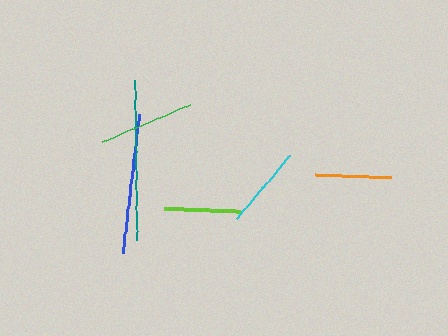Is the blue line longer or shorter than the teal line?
The teal line is longer than the blue line.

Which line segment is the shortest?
The orange line is the shortest at approximately 76 pixels.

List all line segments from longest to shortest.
From longest to shortest: teal, blue, green, cyan, lime, orange.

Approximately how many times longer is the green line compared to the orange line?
The green line is approximately 1.3 times the length of the orange line.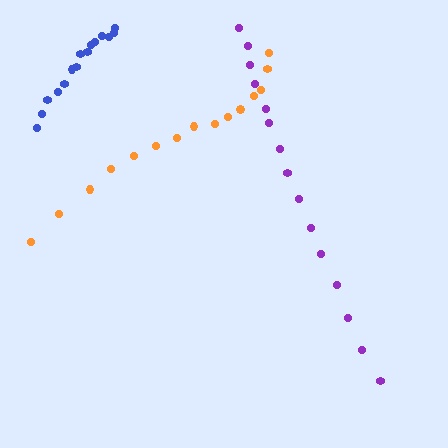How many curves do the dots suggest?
There are 3 distinct paths.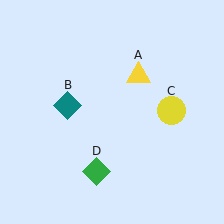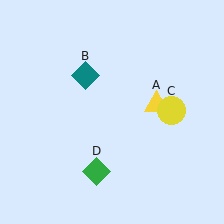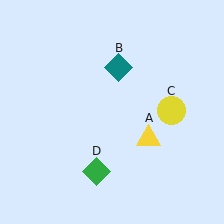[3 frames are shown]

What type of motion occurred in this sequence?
The yellow triangle (object A), teal diamond (object B) rotated clockwise around the center of the scene.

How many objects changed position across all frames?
2 objects changed position: yellow triangle (object A), teal diamond (object B).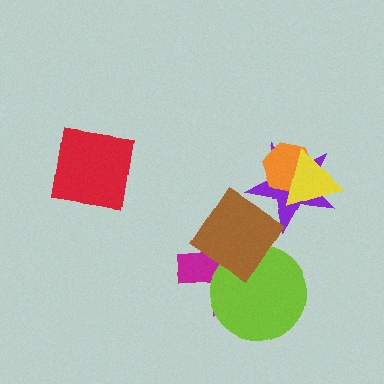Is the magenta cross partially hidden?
Yes, it is partially covered by another shape.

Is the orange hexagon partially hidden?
Yes, it is partially covered by another shape.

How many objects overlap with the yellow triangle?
2 objects overlap with the yellow triangle.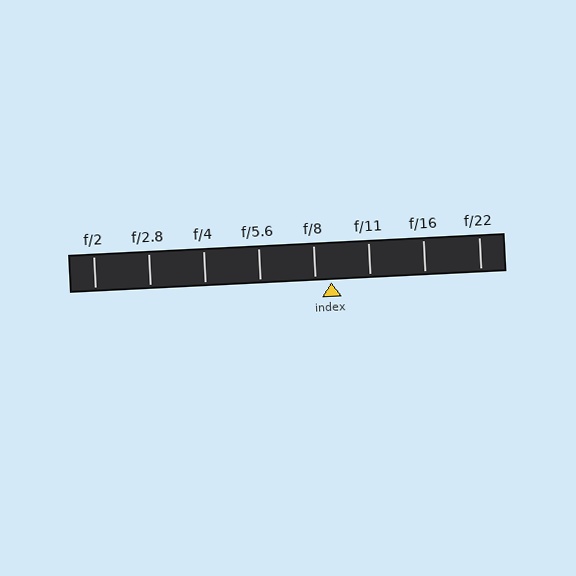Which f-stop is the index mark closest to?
The index mark is closest to f/8.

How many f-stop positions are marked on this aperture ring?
There are 8 f-stop positions marked.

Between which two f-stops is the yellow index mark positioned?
The index mark is between f/8 and f/11.